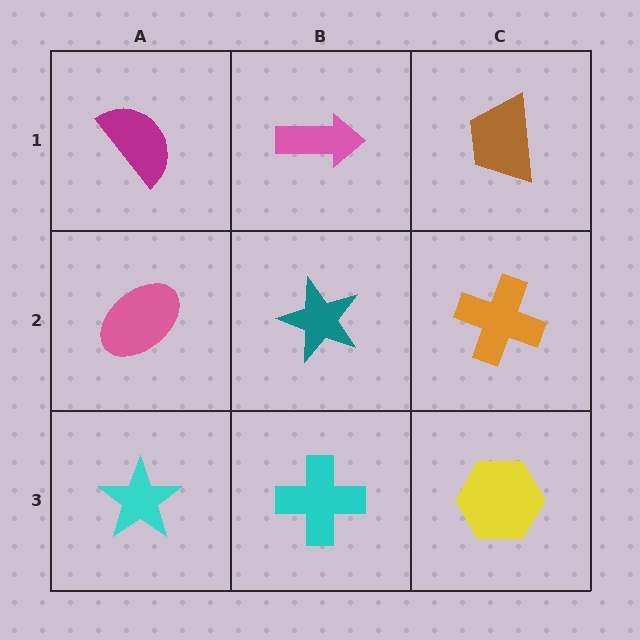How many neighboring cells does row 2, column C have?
3.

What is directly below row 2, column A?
A cyan star.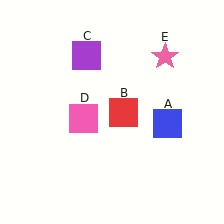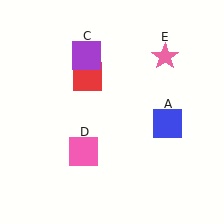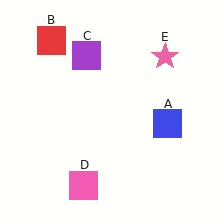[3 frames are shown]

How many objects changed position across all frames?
2 objects changed position: red square (object B), pink square (object D).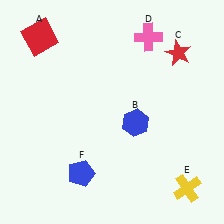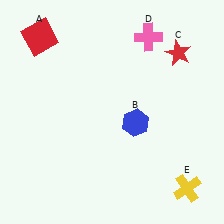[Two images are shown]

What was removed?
The blue pentagon (F) was removed in Image 2.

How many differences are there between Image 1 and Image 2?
There is 1 difference between the two images.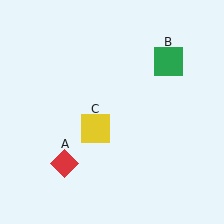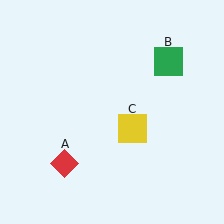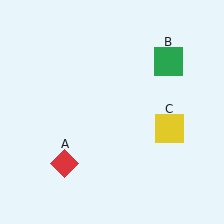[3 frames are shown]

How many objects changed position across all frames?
1 object changed position: yellow square (object C).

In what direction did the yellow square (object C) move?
The yellow square (object C) moved right.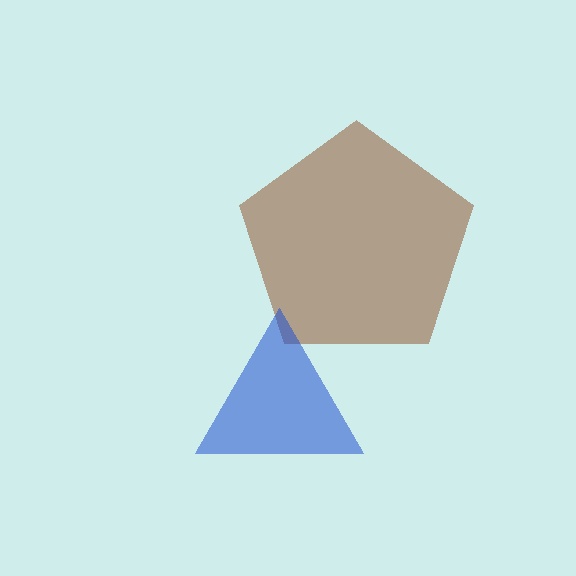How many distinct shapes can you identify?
There are 2 distinct shapes: a brown pentagon, a blue triangle.